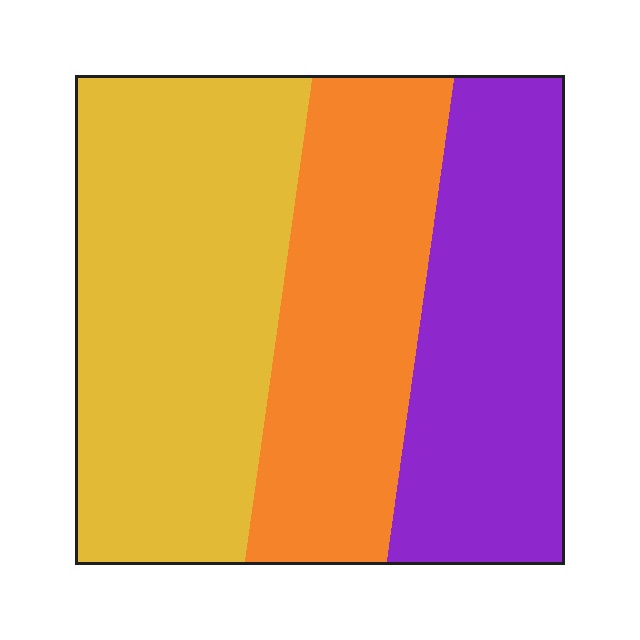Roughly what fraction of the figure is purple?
Purple takes up between a quarter and a half of the figure.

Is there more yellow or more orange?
Yellow.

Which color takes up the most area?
Yellow, at roughly 40%.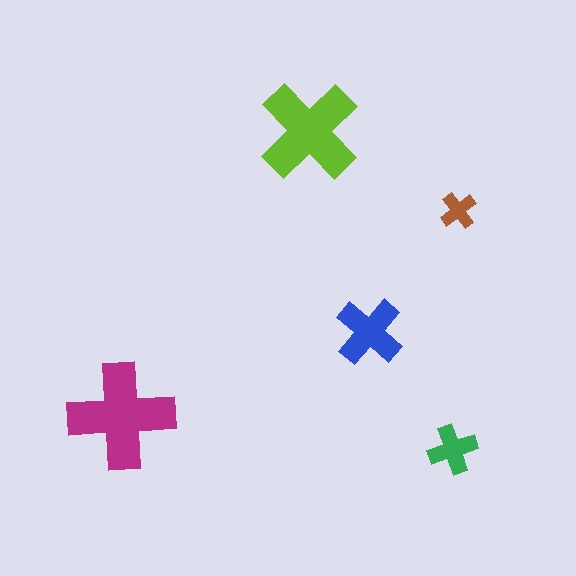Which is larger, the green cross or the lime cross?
The lime one.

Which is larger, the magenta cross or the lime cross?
The magenta one.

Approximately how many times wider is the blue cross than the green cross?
About 1.5 times wider.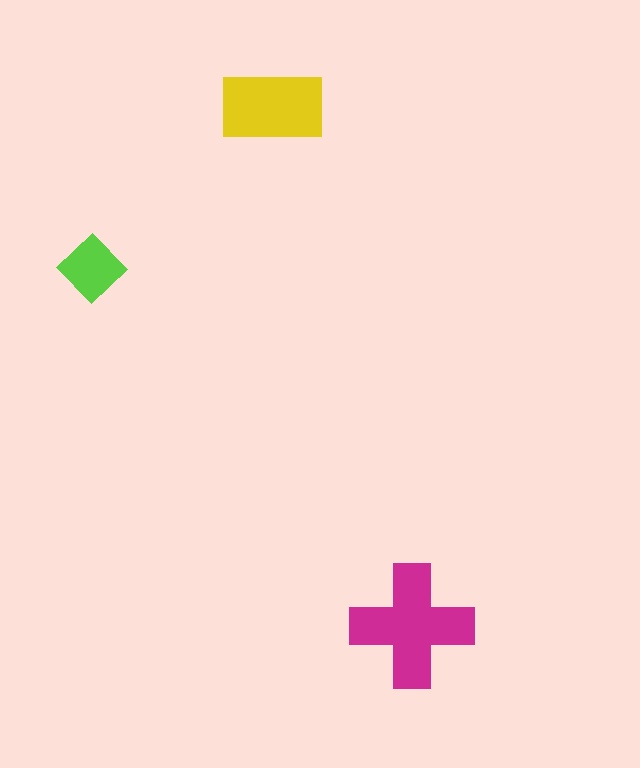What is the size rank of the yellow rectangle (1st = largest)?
2nd.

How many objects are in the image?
There are 3 objects in the image.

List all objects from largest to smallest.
The magenta cross, the yellow rectangle, the lime diamond.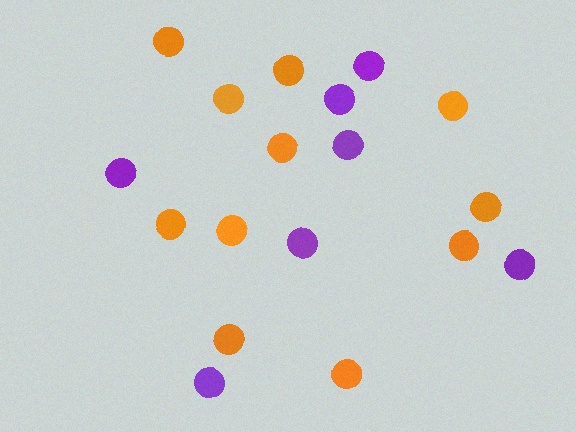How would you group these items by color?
There are 2 groups: one group of orange circles (11) and one group of purple circles (7).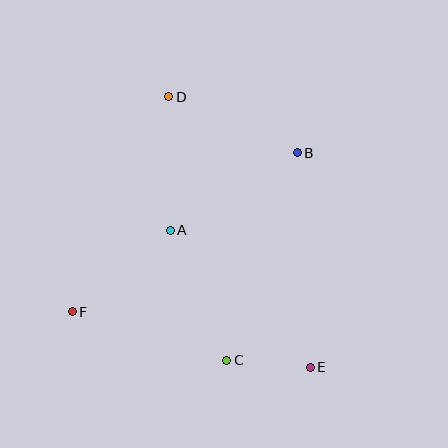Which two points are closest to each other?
Points C and E are closest to each other.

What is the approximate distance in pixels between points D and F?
The distance between D and F is approximately 236 pixels.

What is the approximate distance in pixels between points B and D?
The distance between B and D is approximately 140 pixels.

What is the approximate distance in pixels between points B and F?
The distance between B and F is approximately 276 pixels.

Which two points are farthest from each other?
Points D and E are farthest from each other.